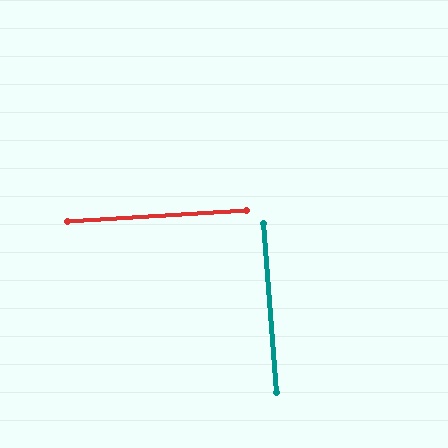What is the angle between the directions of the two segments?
Approximately 89 degrees.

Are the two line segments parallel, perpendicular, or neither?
Perpendicular — they meet at approximately 89°.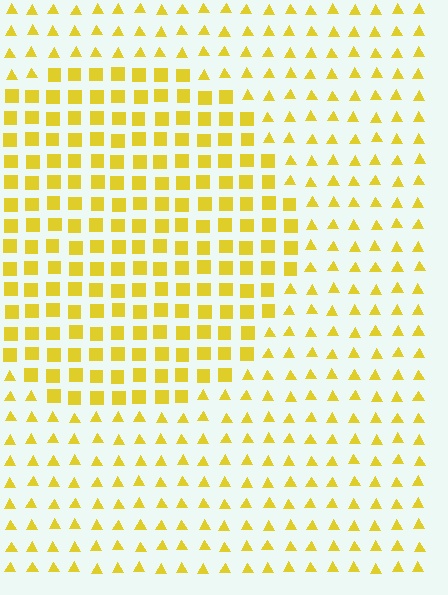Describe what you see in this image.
The image is filled with small yellow elements arranged in a uniform grid. A circle-shaped region contains squares, while the surrounding area contains triangles. The boundary is defined purely by the change in element shape.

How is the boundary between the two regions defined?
The boundary is defined by a change in element shape: squares inside vs. triangles outside. All elements share the same color and spacing.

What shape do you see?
I see a circle.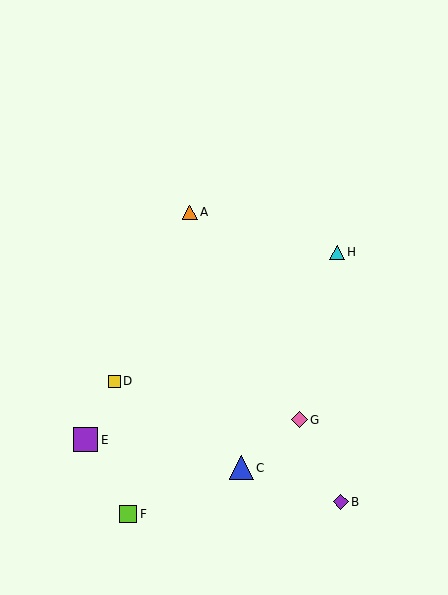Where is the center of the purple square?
The center of the purple square is at (86, 440).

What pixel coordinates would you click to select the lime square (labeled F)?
Click at (128, 514) to select the lime square F.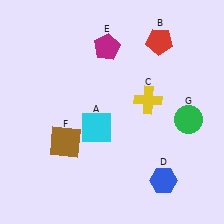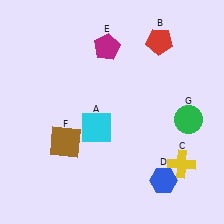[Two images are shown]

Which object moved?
The yellow cross (C) moved down.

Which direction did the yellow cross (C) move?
The yellow cross (C) moved down.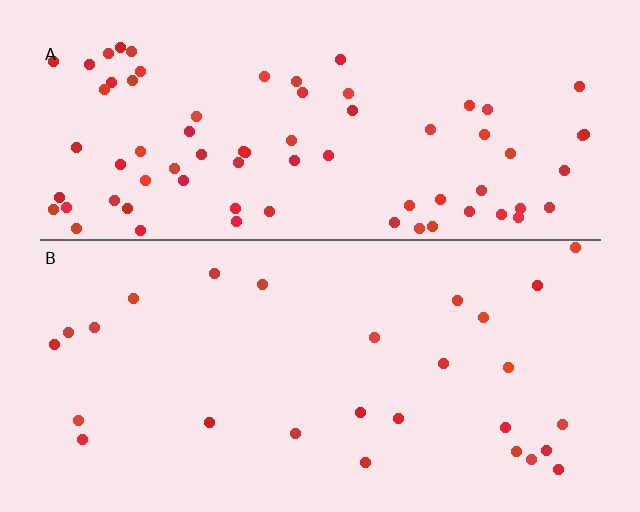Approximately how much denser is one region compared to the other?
Approximately 2.7× — region A over region B.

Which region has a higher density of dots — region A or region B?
A (the top).